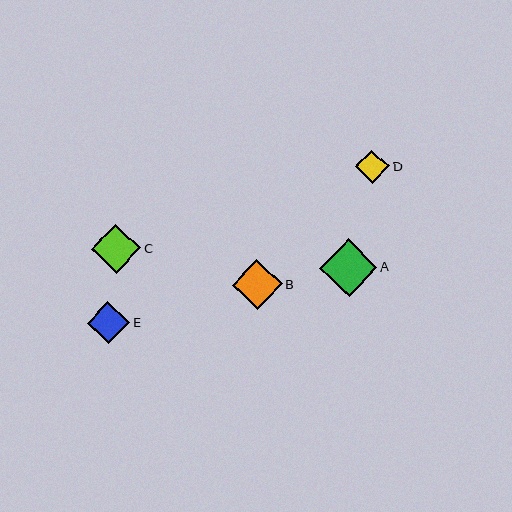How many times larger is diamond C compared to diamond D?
Diamond C is approximately 1.5 times the size of diamond D.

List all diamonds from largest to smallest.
From largest to smallest: A, B, C, E, D.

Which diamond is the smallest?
Diamond D is the smallest with a size of approximately 34 pixels.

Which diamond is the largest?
Diamond A is the largest with a size of approximately 57 pixels.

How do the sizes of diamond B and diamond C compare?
Diamond B and diamond C are approximately the same size.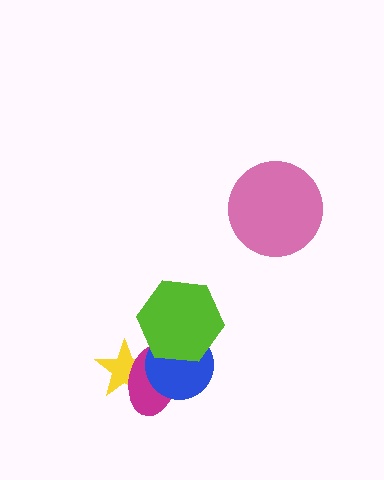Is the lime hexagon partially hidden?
No, no other shape covers it.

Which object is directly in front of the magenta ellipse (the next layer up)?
The blue circle is directly in front of the magenta ellipse.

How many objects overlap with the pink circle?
0 objects overlap with the pink circle.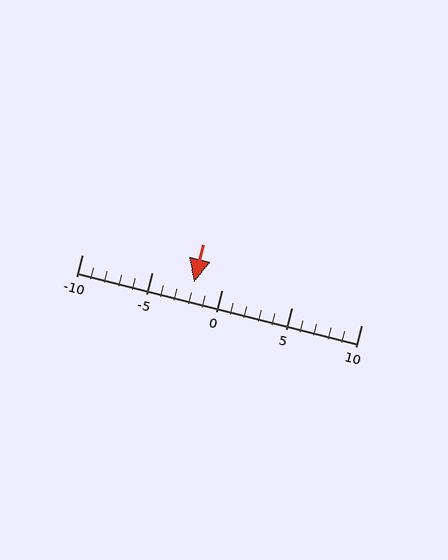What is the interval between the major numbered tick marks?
The major tick marks are spaced 5 units apart.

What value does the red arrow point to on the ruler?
The red arrow points to approximately -2.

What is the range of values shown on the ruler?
The ruler shows values from -10 to 10.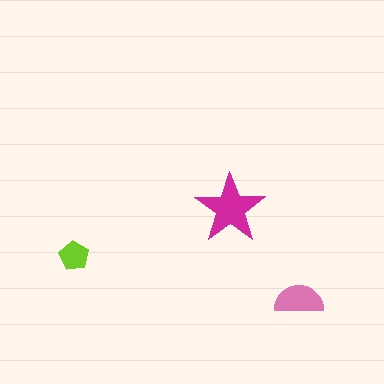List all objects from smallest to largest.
The lime pentagon, the pink semicircle, the magenta star.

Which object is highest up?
The magenta star is topmost.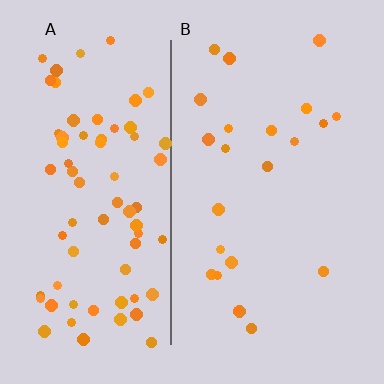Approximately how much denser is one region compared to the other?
Approximately 3.2× — region A over region B.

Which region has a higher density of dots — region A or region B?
A (the left).